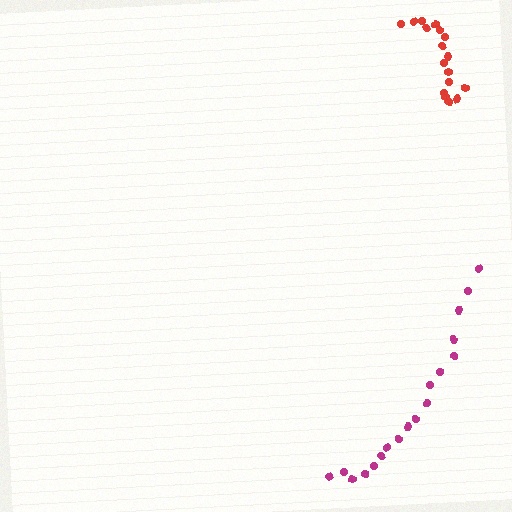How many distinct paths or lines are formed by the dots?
There are 2 distinct paths.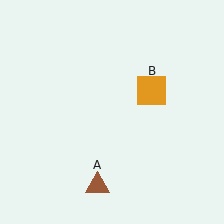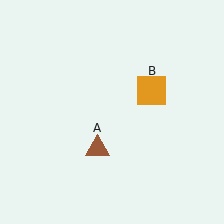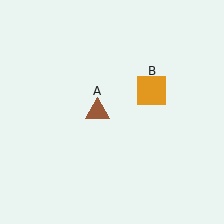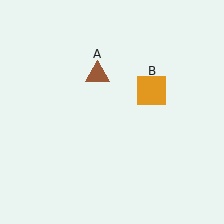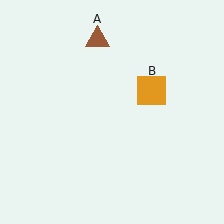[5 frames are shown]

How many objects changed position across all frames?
1 object changed position: brown triangle (object A).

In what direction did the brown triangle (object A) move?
The brown triangle (object A) moved up.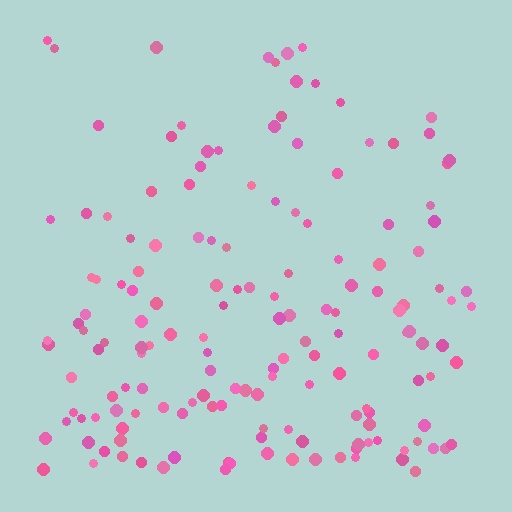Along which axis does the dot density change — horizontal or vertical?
Vertical.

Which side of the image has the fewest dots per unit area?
The top.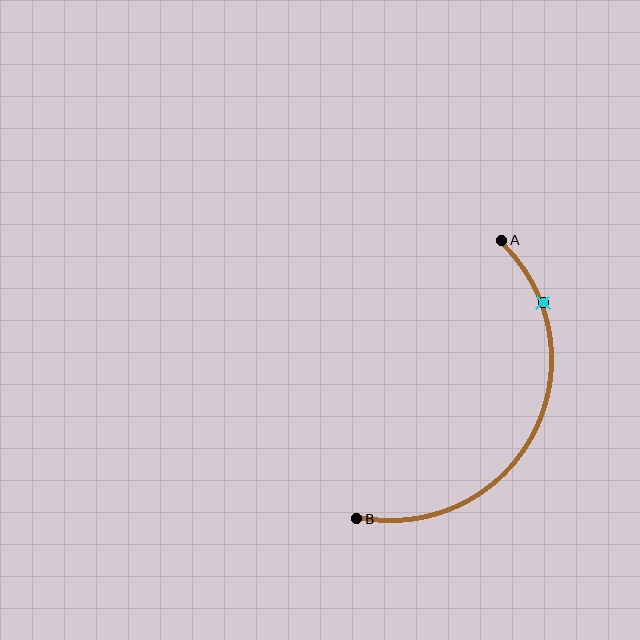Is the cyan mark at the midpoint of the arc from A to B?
No. The cyan mark lies on the arc but is closer to endpoint A. The arc midpoint would be at the point on the curve equidistant along the arc from both A and B.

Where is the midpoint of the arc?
The arc midpoint is the point on the curve farthest from the straight line joining A and B. It sits to the right of that line.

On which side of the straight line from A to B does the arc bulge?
The arc bulges to the right of the straight line connecting A and B.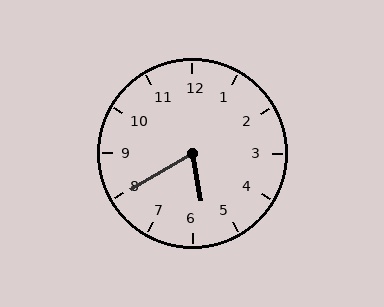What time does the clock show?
5:40.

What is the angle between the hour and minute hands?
Approximately 70 degrees.